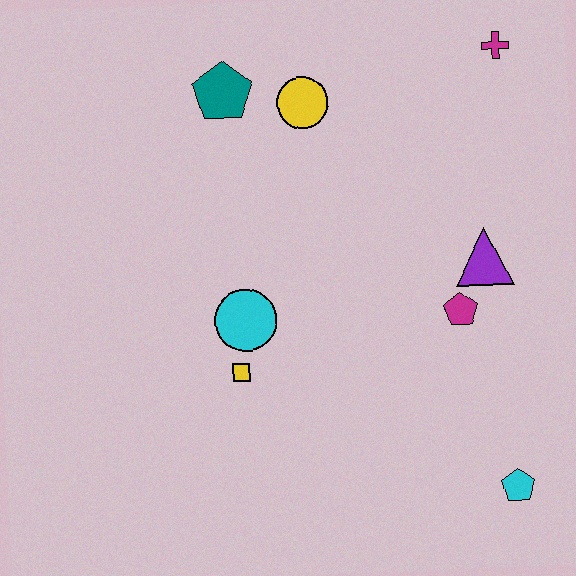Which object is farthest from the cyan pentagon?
The teal pentagon is farthest from the cyan pentagon.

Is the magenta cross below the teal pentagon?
No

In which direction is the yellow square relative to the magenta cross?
The yellow square is below the magenta cross.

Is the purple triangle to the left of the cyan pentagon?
Yes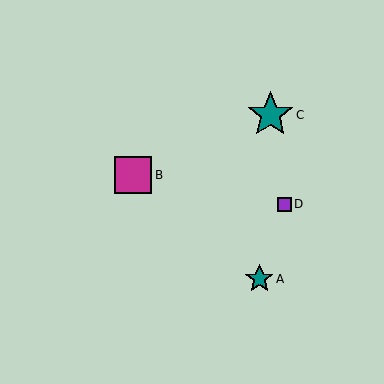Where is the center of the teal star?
The center of the teal star is at (259, 279).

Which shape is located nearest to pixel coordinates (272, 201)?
The purple square (labeled D) at (284, 204) is nearest to that location.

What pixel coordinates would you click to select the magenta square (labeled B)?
Click at (133, 175) to select the magenta square B.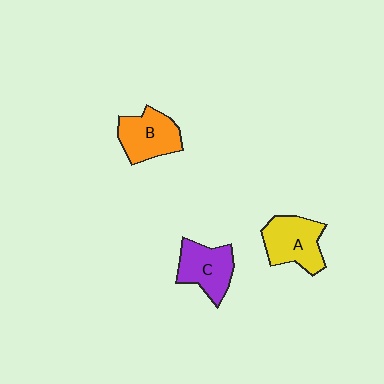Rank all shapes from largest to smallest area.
From largest to smallest: A (yellow), B (orange), C (purple).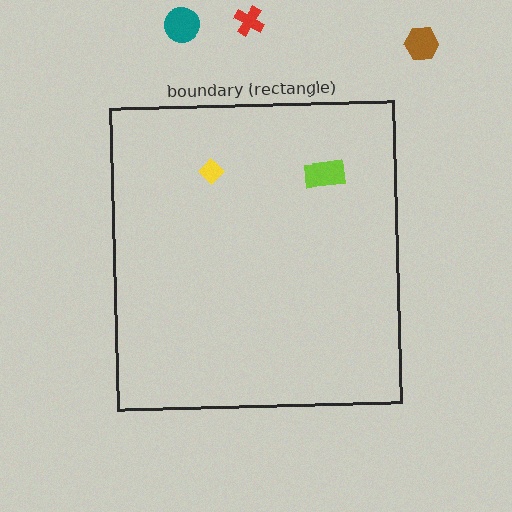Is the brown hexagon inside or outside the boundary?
Outside.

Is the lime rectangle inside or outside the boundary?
Inside.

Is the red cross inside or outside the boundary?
Outside.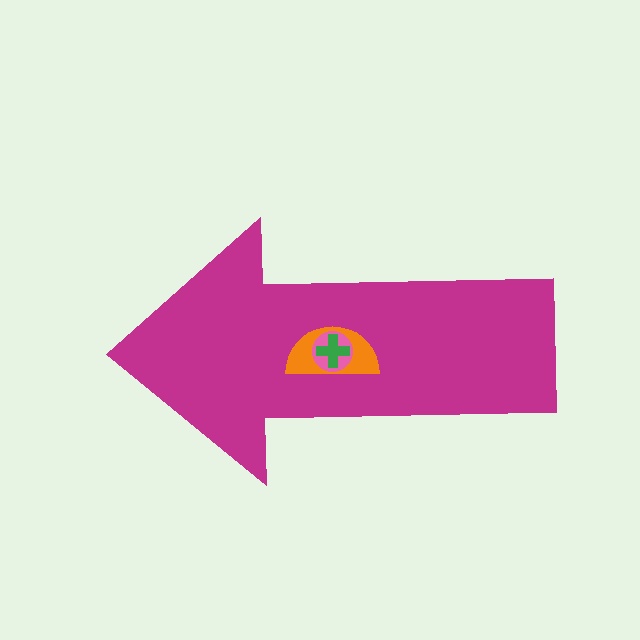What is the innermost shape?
The green cross.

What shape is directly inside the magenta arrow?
The orange semicircle.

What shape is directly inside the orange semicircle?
The pink circle.